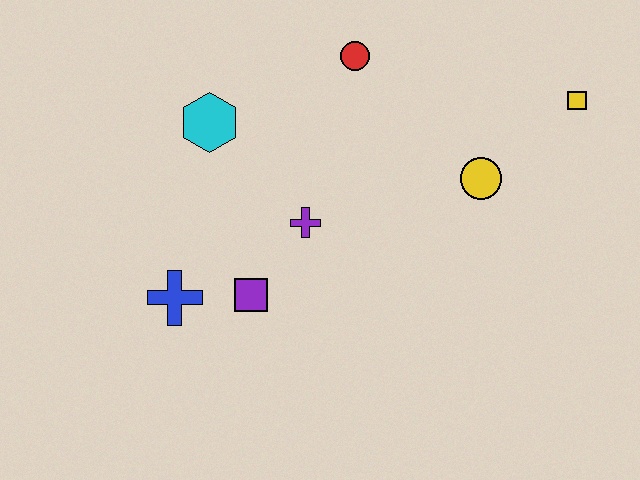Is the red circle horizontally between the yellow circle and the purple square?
Yes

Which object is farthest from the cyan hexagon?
The yellow square is farthest from the cyan hexagon.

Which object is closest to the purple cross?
The purple square is closest to the purple cross.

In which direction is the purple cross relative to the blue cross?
The purple cross is to the right of the blue cross.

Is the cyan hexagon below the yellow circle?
No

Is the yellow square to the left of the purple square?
No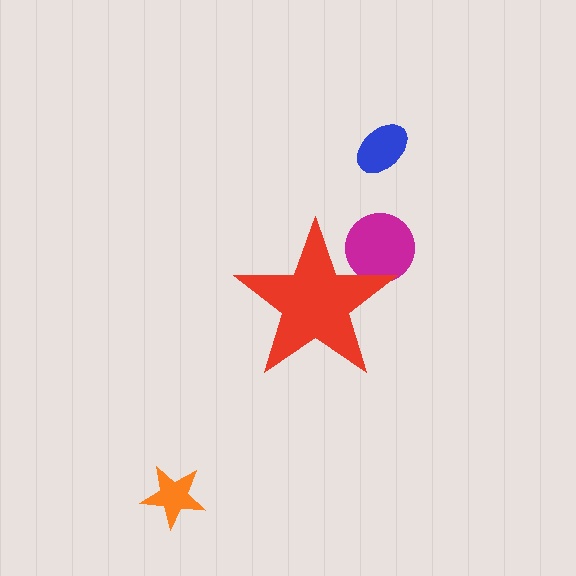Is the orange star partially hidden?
No, the orange star is fully visible.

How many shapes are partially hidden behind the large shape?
1 shape is partially hidden.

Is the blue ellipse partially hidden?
No, the blue ellipse is fully visible.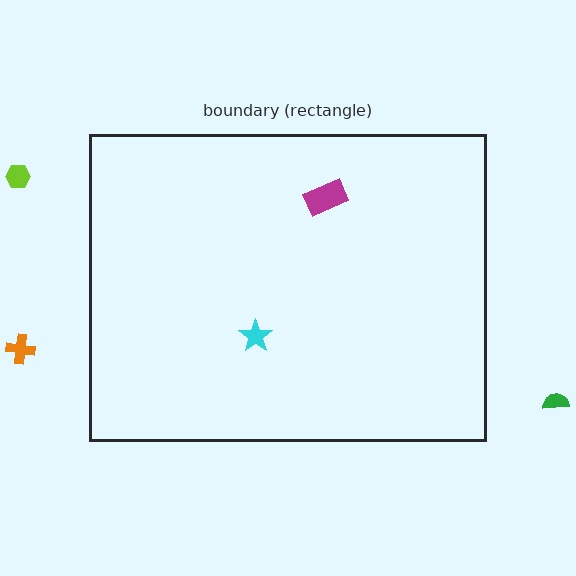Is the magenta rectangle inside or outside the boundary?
Inside.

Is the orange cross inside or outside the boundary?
Outside.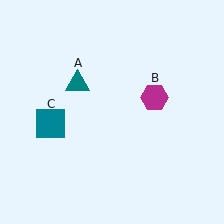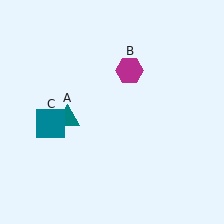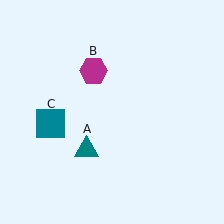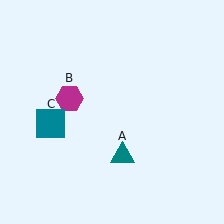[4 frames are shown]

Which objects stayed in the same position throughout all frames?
Teal square (object C) remained stationary.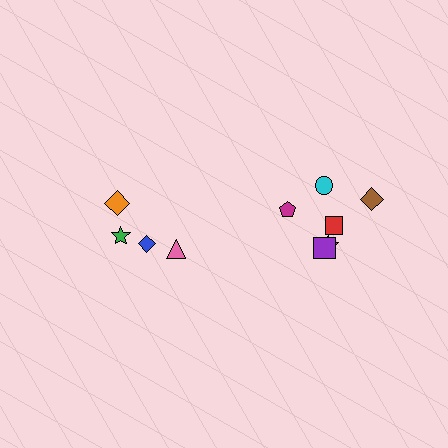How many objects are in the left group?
There are 4 objects.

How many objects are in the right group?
There are 6 objects.